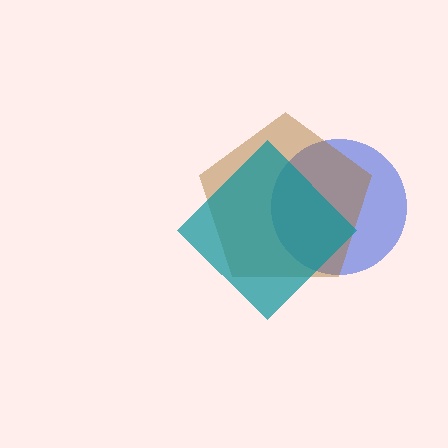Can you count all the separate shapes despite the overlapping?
Yes, there are 3 separate shapes.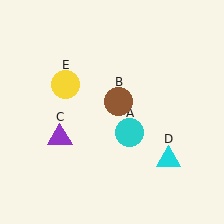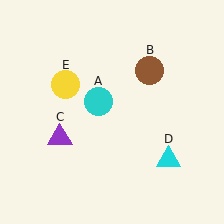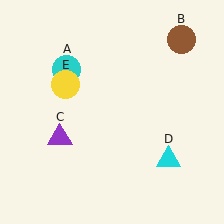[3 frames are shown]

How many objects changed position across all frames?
2 objects changed position: cyan circle (object A), brown circle (object B).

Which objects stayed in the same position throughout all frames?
Purple triangle (object C) and cyan triangle (object D) and yellow circle (object E) remained stationary.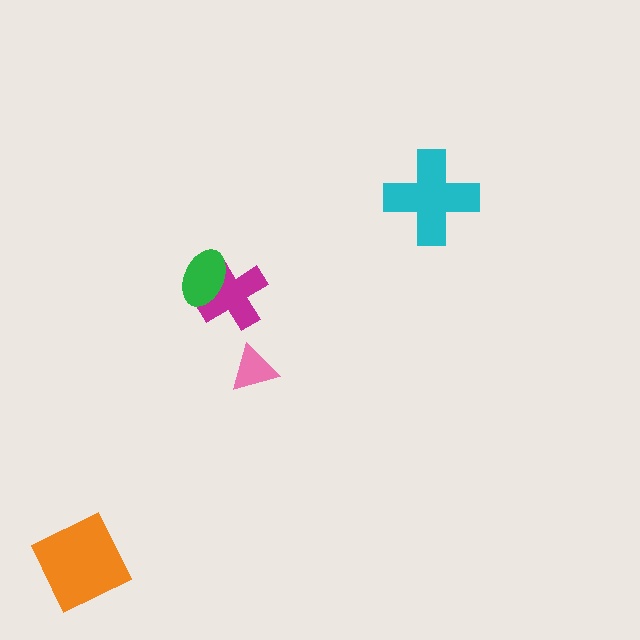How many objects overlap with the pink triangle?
0 objects overlap with the pink triangle.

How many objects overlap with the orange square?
0 objects overlap with the orange square.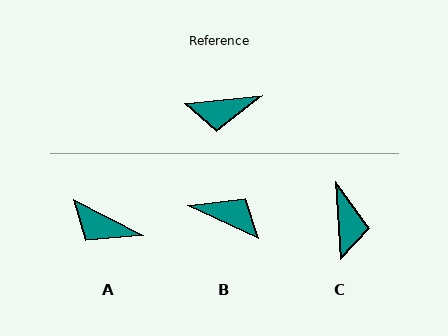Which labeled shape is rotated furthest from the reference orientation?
B, about 149 degrees away.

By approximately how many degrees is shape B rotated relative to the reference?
Approximately 149 degrees counter-clockwise.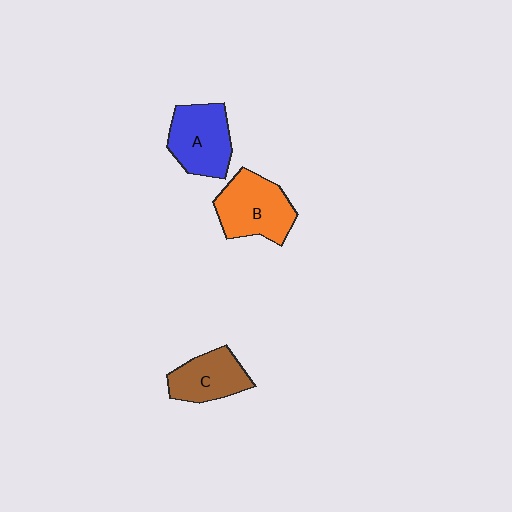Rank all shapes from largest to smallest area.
From largest to smallest: B (orange), A (blue), C (brown).